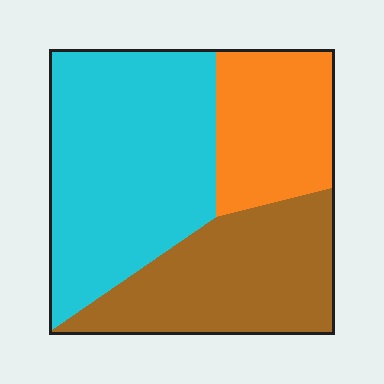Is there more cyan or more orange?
Cyan.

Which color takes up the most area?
Cyan, at roughly 45%.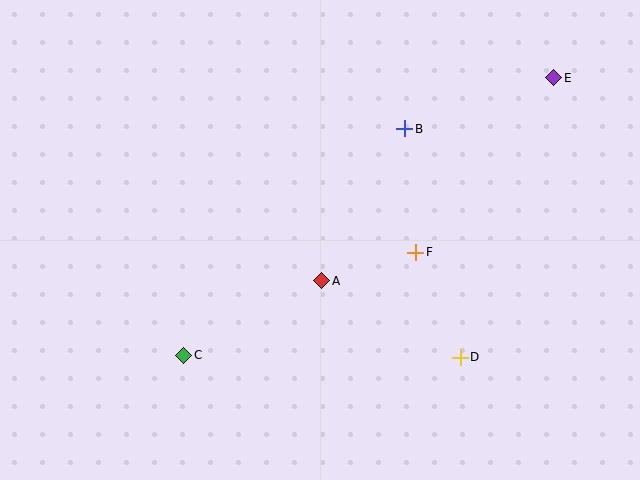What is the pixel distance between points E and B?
The distance between E and B is 158 pixels.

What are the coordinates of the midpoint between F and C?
The midpoint between F and C is at (300, 304).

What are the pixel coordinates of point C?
Point C is at (184, 355).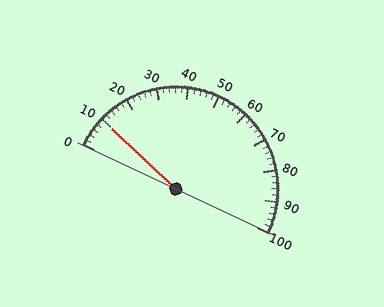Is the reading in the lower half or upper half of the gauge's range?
The reading is in the lower half of the range (0 to 100).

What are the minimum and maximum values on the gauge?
The gauge ranges from 0 to 100.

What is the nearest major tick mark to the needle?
The nearest major tick mark is 10.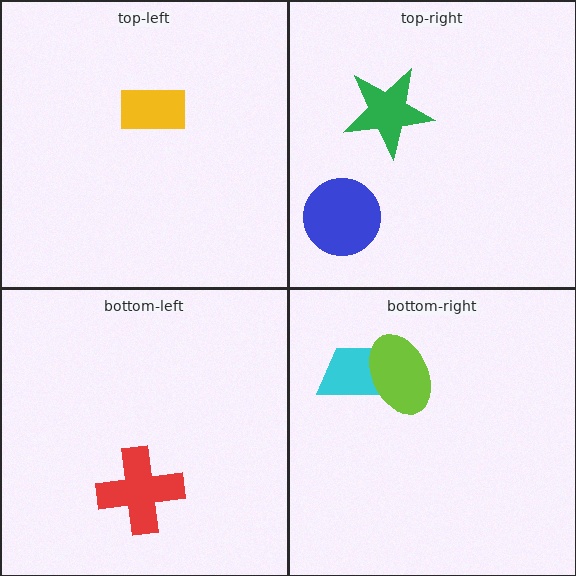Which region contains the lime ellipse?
The bottom-right region.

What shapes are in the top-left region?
The yellow rectangle.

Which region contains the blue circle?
The top-right region.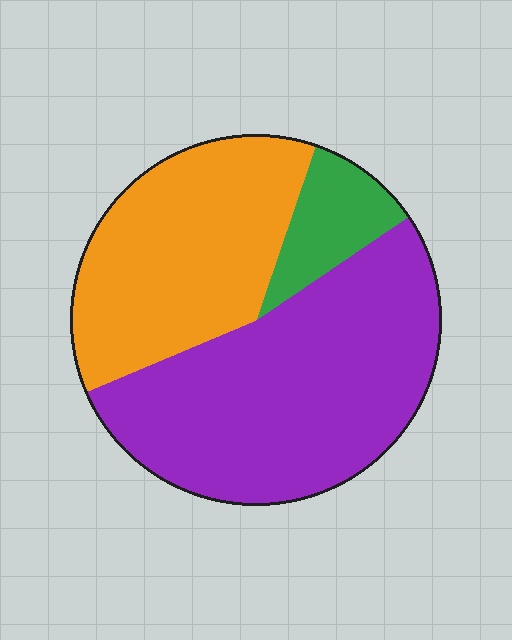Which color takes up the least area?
Green, at roughly 10%.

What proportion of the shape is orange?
Orange covers around 35% of the shape.